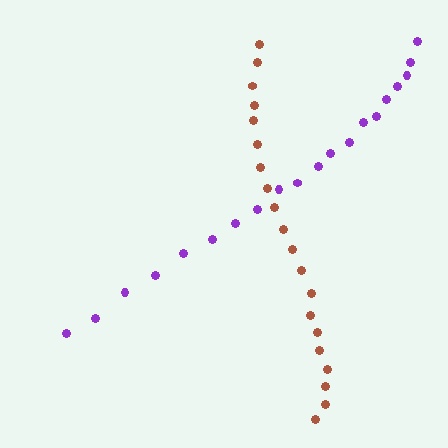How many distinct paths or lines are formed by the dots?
There are 2 distinct paths.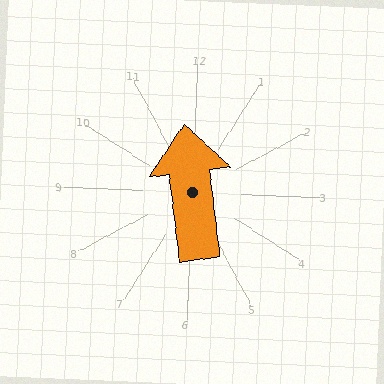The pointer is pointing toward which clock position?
Roughly 12 o'clock.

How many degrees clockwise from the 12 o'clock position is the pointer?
Approximately 351 degrees.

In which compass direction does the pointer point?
North.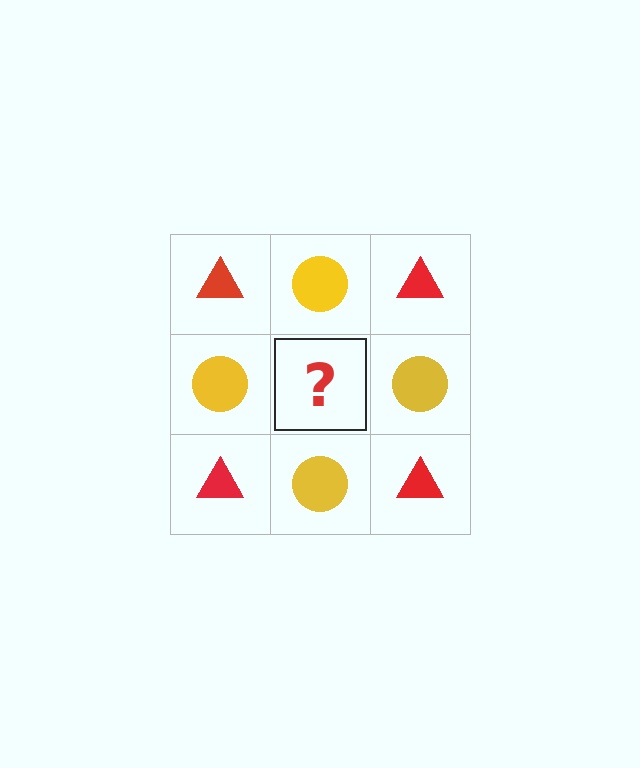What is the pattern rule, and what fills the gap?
The rule is that it alternates red triangle and yellow circle in a checkerboard pattern. The gap should be filled with a red triangle.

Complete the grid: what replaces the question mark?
The question mark should be replaced with a red triangle.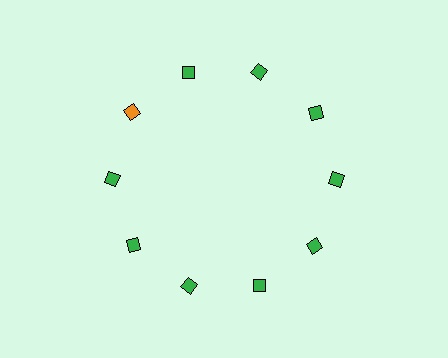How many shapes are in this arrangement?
There are 10 shapes arranged in a ring pattern.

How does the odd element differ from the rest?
It has a different color: orange instead of green.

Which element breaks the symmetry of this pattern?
The orange diamond at roughly the 10 o'clock position breaks the symmetry. All other shapes are green diamonds.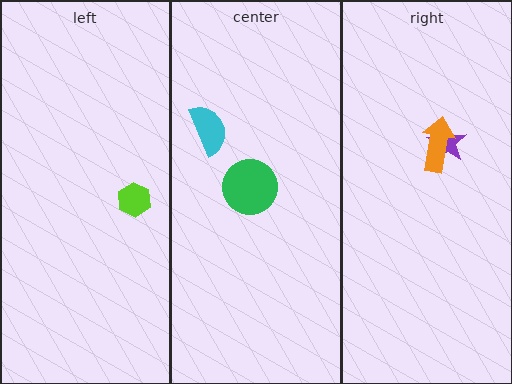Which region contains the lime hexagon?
The left region.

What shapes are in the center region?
The green circle, the cyan semicircle.